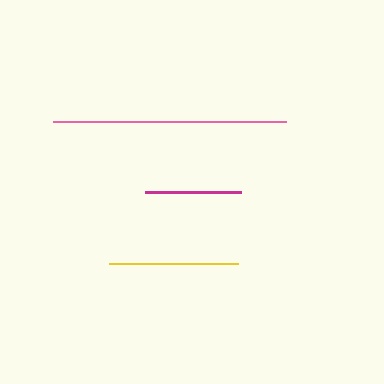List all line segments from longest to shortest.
From longest to shortest: pink, yellow, magenta.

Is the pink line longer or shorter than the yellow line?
The pink line is longer than the yellow line.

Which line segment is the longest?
The pink line is the longest at approximately 233 pixels.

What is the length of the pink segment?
The pink segment is approximately 233 pixels long.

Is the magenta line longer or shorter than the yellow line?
The yellow line is longer than the magenta line.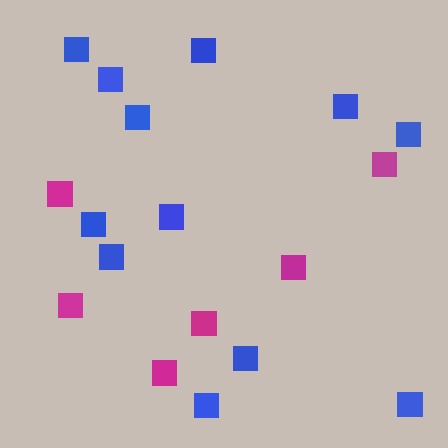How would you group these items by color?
There are 2 groups: one group of magenta squares (6) and one group of blue squares (12).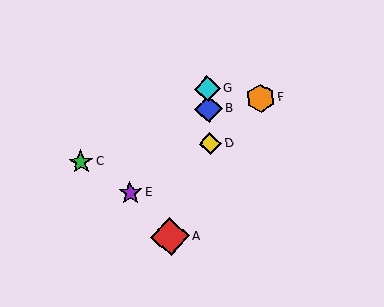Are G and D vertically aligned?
Yes, both are at x≈207.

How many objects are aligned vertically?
3 objects (B, D, G) are aligned vertically.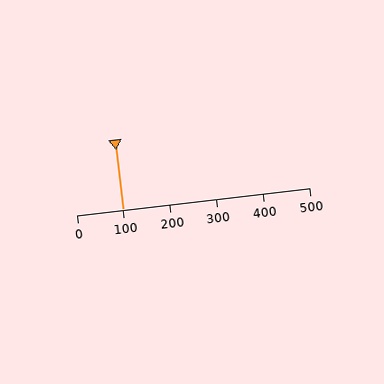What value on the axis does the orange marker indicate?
The marker indicates approximately 100.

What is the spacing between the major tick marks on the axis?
The major ticks are spaced 100 apart.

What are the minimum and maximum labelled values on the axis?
The axis runs from 0 to 500.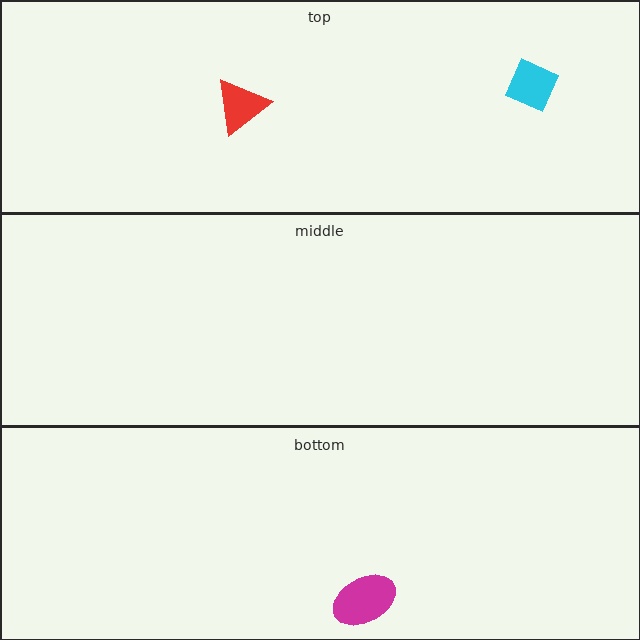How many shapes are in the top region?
2.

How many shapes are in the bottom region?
1.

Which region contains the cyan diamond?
The top region.